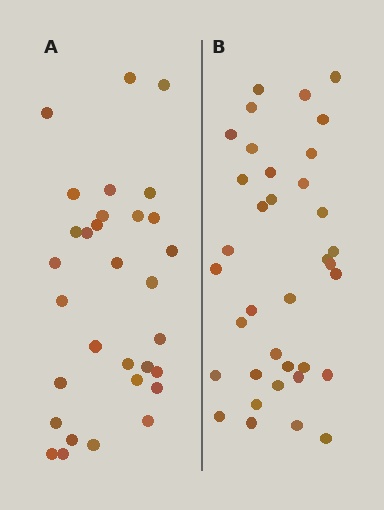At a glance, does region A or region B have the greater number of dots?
Region B (the right region) has more dots.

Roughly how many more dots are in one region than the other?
Region B has about 5 more dots than region A.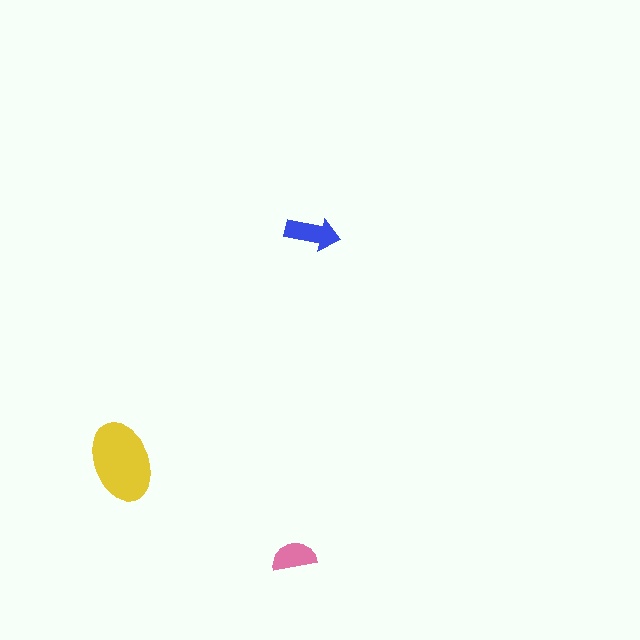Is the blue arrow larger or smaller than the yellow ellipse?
Smaller.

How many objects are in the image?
There are 3 objects in the image.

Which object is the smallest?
The pink semicircle.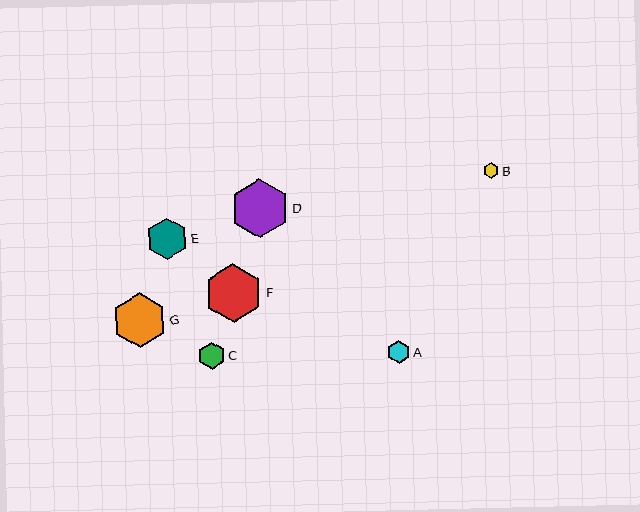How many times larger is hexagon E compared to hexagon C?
Hexagon E is approximately 1.5 times the size of hexagon C.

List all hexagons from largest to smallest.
From largest to smallest: F, D, G, E, C, A, B.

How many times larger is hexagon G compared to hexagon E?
Hexagon G is approximately 1.3 times the size of hexagon E.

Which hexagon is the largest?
Hexagon F is the largest with a size of approximately 59 pixels.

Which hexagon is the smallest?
Hexagon B is the smallest with a size of approximately 15 pixels.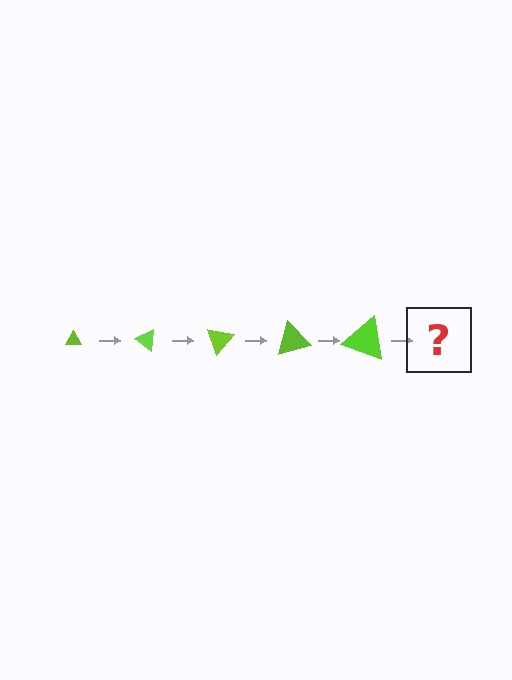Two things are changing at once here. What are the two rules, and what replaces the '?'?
The two rules are that the triangle grows larger each step and it rotates 35 degrees each step. The '?' should be a triangle, larger than the previous one and rotated 175 degrees from the start.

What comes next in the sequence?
The next element should be a triangle, larger than the previous one and rotated 175 degrees from the start.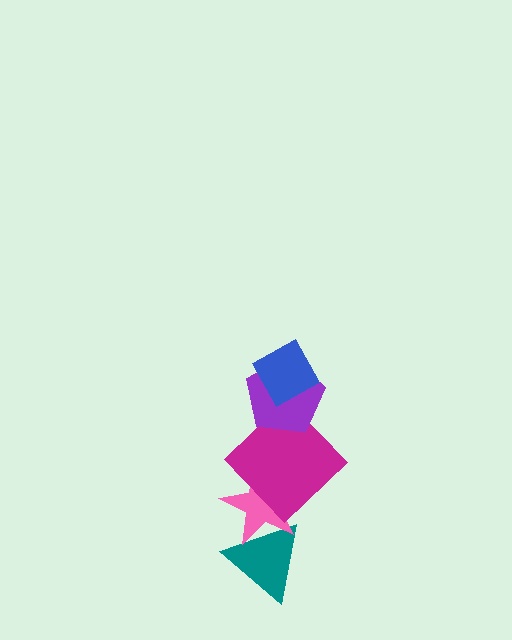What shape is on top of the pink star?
The magenta diamond is on top of the pink star.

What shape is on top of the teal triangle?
The pink star is on top of the teal triangle.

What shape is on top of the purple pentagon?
The blue diamond is on top of the purple pentagon.